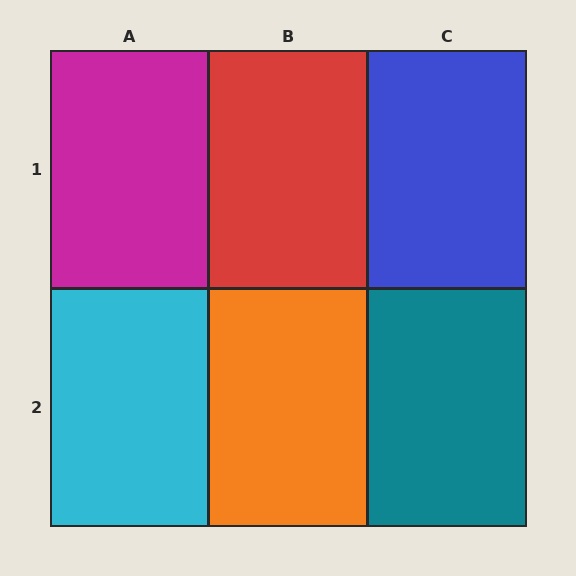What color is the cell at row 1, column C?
Blue.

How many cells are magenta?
1 cell is magenta.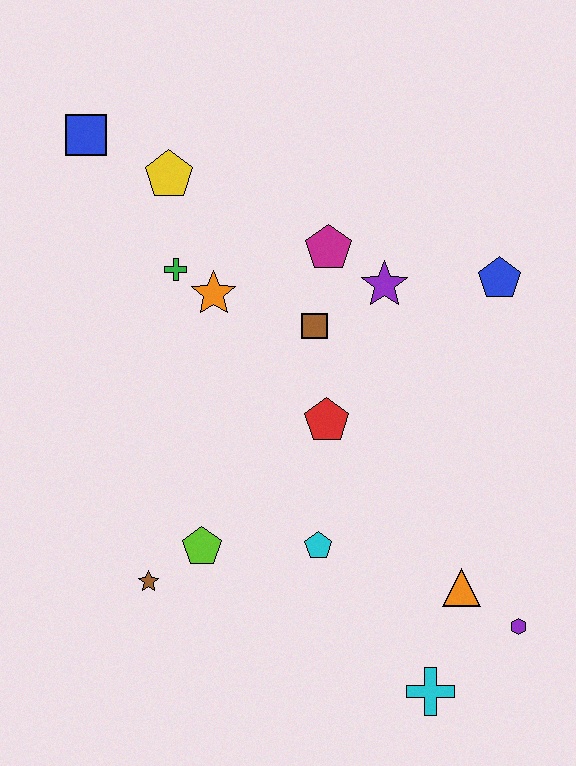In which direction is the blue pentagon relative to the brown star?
The blue pentagon is to the right of the brown star.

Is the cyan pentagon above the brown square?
No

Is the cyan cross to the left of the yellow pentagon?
No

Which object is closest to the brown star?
The lime pentagon is closest to the brown star.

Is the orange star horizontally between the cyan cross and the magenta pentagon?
No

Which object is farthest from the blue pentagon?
The brown star is farthest from the blue pentagon.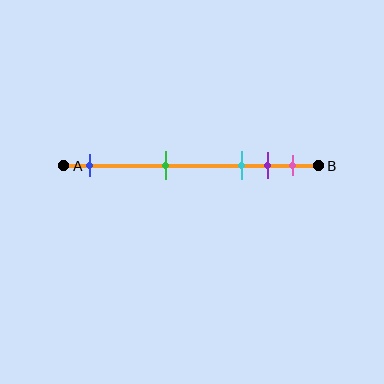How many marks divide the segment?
There are 5 marks dividing the segment.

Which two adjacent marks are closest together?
The purple and pink marks are the closest adjacent pair.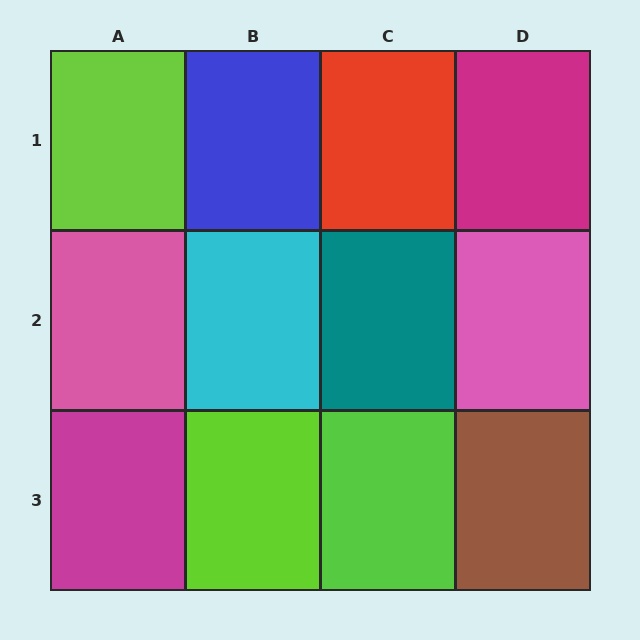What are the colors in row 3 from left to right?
Magenta, lime, lime, brown.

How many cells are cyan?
1 cell is cyan.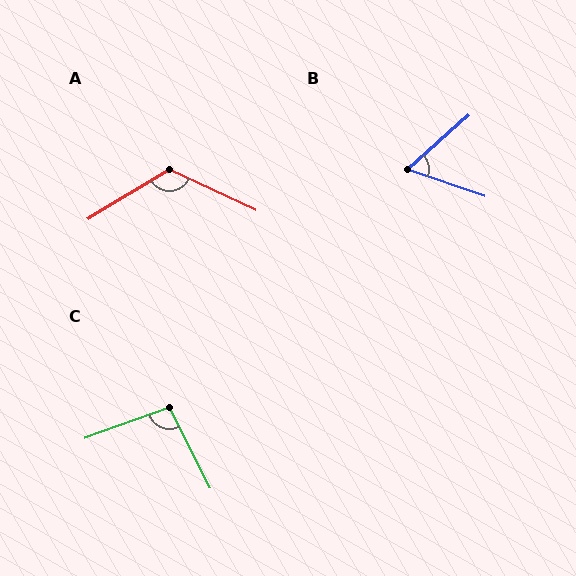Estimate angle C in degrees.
Approximately 97 degrees.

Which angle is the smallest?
B, at approximately 61 degrees.